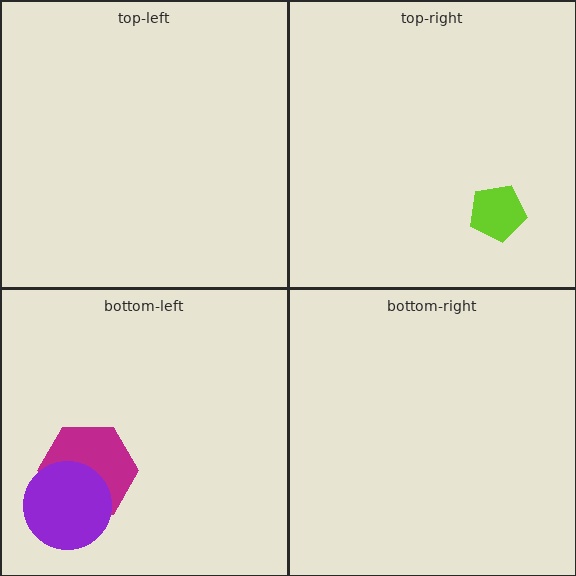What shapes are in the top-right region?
The lime pentagon.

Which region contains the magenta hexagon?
The bottom-left region.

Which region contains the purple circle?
The bottom-left region.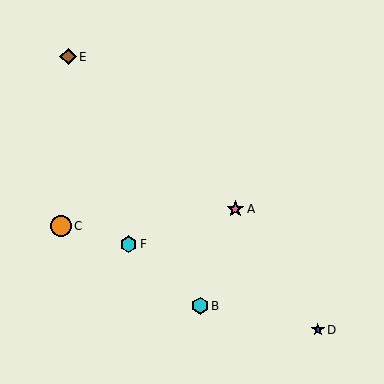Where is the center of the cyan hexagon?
The center of the cyan hexagon is at (128, 244).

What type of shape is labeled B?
Shape B is a cyan hexagon.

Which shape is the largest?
The orange circle (labeled C) is the largest.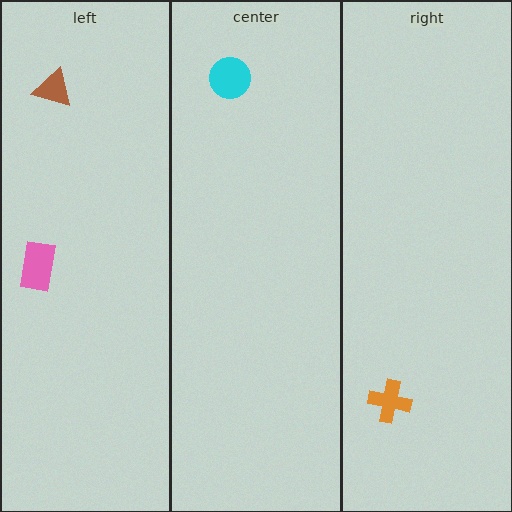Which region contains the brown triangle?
The left region.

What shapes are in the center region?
The cyan circle.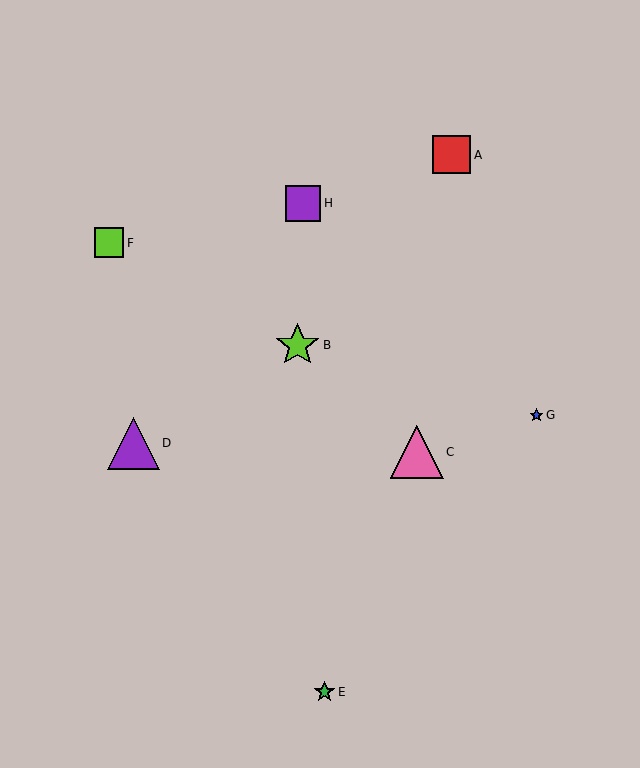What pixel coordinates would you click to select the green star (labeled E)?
Click at (325, 692) to select the green star E.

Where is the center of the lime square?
The center of the lime square is at (109, 243).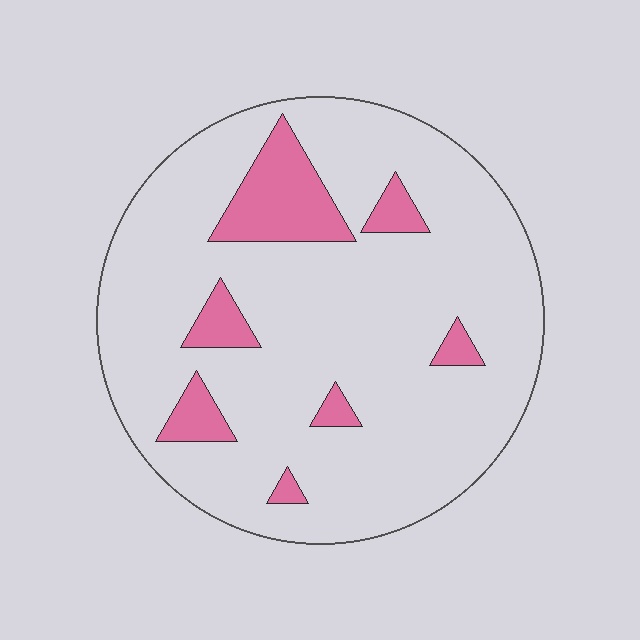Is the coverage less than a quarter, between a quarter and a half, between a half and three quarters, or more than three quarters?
Less than a quarter.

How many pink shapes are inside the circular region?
7.